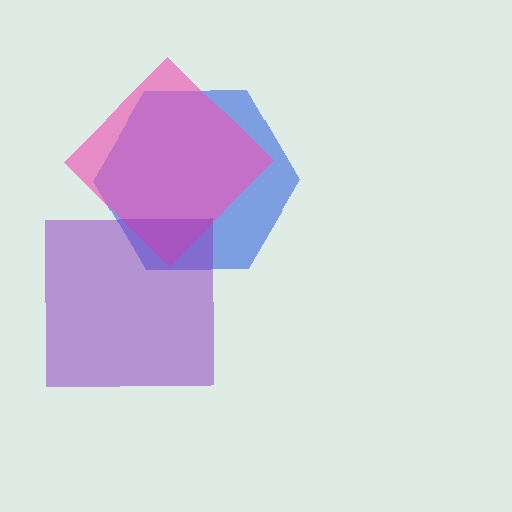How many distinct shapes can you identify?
There are 3 distinct shapes: a blue hexagon, a pink diamond, a purple square.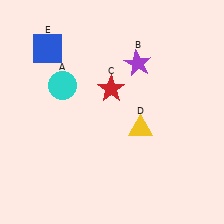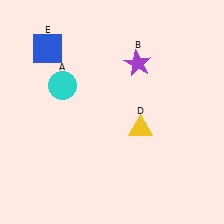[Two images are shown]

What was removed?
The red star (C) was removed in Image 2.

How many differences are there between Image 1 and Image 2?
There is 1 difference between the two images.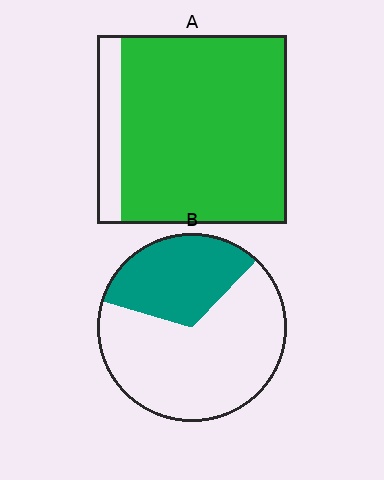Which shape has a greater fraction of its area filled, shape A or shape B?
Shape A.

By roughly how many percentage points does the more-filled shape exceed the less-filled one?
By roughly 55 percentage points (A over B).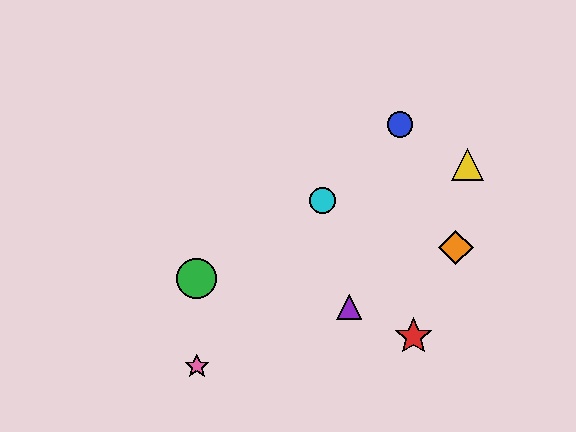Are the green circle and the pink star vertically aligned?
Yes, both are at x≈197.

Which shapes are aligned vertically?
The green circle, the pink star are aligned vertically.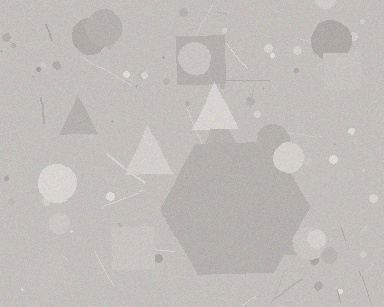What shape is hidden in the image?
A hexagon is hidden in the image.